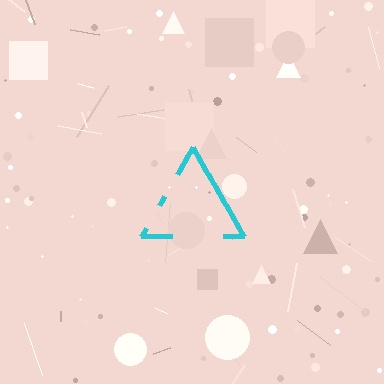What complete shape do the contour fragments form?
The contour fragments form a triangle.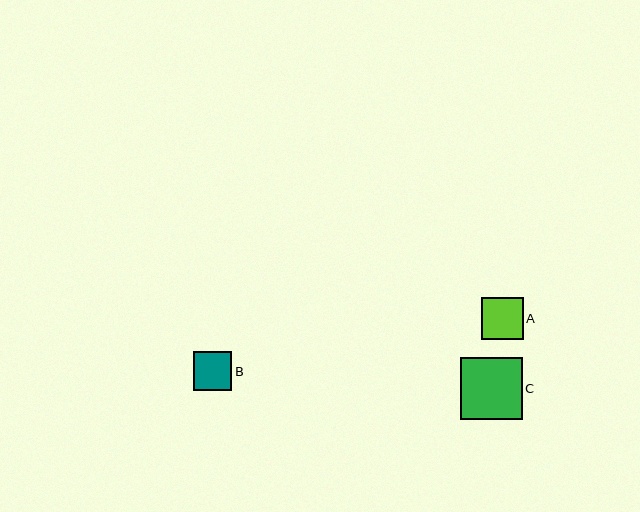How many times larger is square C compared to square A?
Square C is approximately 1.5 times the size of square A.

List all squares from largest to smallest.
From largest to smallest: C, A, B.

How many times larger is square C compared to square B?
Square C is approximately 1.6 times the size of square B.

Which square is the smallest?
Square B is the smallest with a size of approximately 38 pixels.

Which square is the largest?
Square C is the largest with a size of approximately 62 pixels.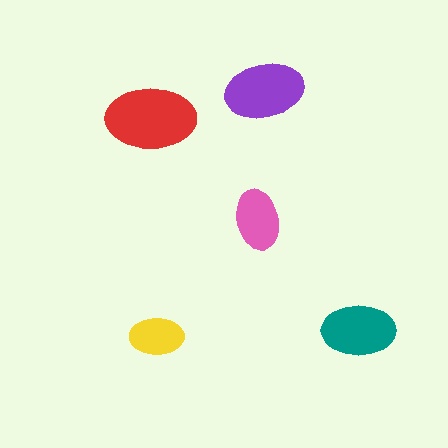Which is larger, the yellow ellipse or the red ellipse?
The red one.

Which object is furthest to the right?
The teal ellipse is rightmost.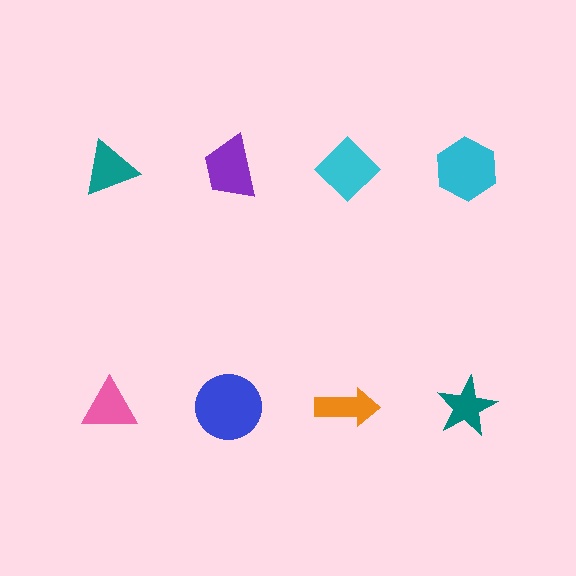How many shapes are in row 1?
4 shapes.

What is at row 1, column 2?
A purple trapezoid.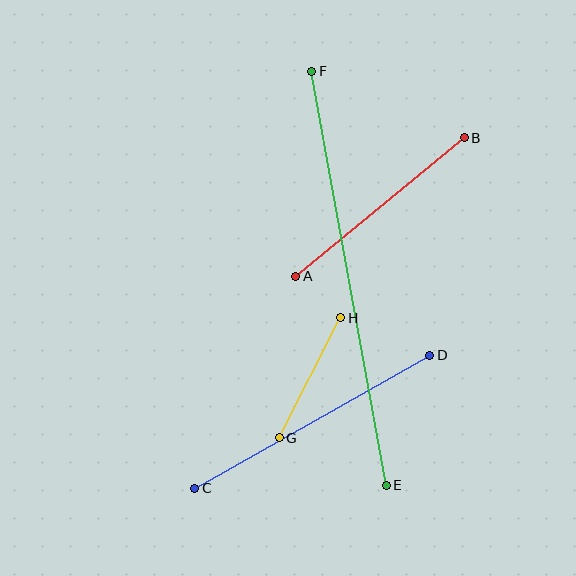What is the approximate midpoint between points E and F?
The midpoint is at approximately (349, 278) pixels.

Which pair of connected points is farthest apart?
Points E and F are farthest apart.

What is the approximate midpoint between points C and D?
The midpoint is at approximately (312, 422) pixels.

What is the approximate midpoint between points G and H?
The midpoint is at approximately (310, 378) pixels.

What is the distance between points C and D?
The distance is approximately 270 pixels.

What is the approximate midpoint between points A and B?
The midpoint is at approximately (380, 207) pixels.